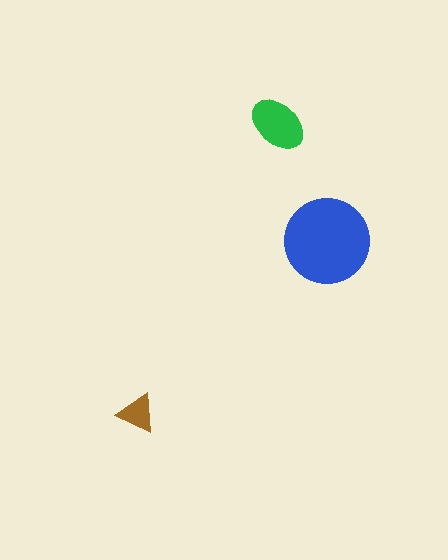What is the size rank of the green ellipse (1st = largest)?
2nd.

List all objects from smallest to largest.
The brown triangle, the green ellipse, the blue circle.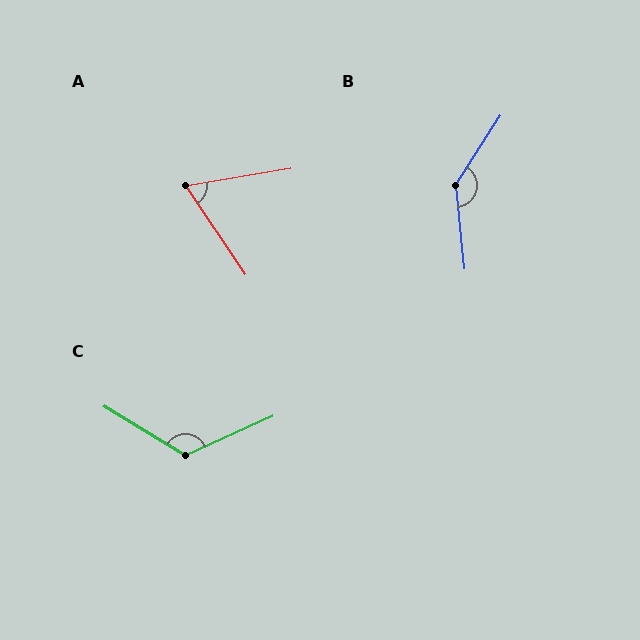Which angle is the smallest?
A, at approximately 65 degrees.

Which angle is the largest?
B, at approximately 141 degrees.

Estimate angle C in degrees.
Approximately 125 degrees.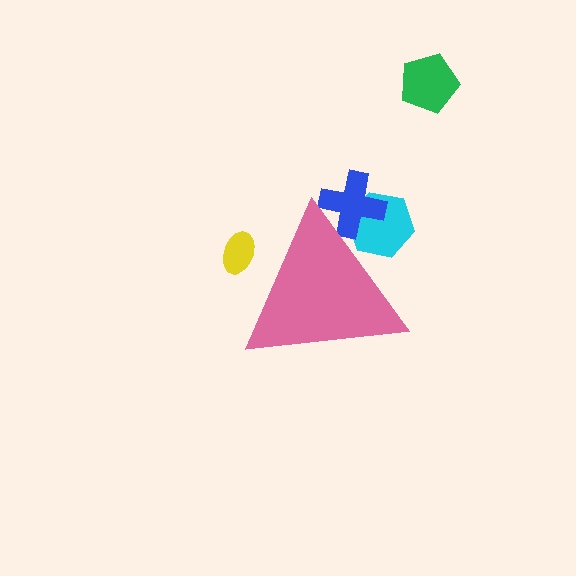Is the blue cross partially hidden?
Yes, the blue cross is partially hidden behind the pink triangle.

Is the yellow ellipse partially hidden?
Yes, the yellow ellipse is partially hidden behind the pink triangle.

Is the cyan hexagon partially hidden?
Yes, the cyan hexagon is partially hidden behind the pink triangle.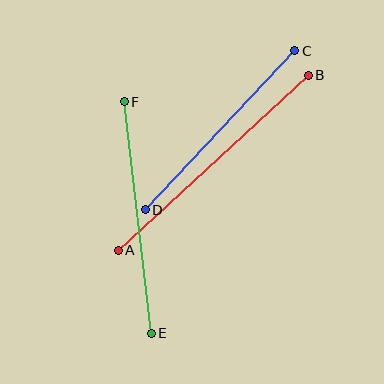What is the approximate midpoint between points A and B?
The midpoint is at approximately (213, 163) pixels.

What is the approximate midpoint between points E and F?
The midpoint is at approximately (138, 218) pixels.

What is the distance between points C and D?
The distance is approximately 218 pixels.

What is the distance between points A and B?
The distance is approximately 258 pixels.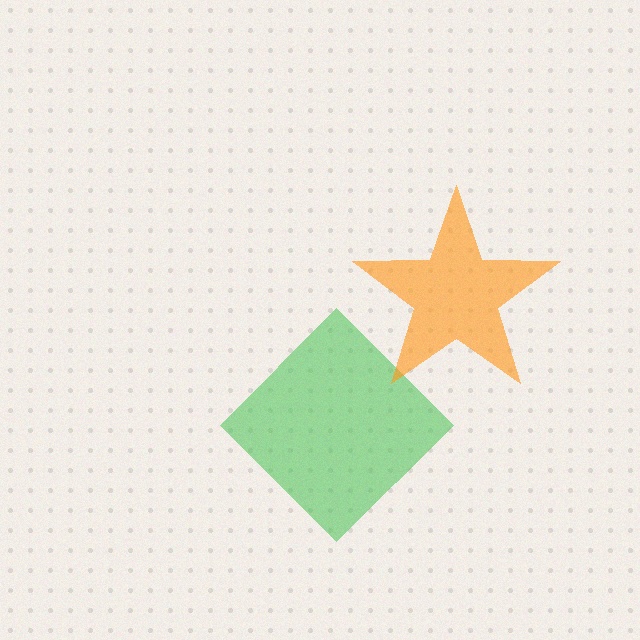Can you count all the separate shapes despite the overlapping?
Yes, there are 2 separate shapes.